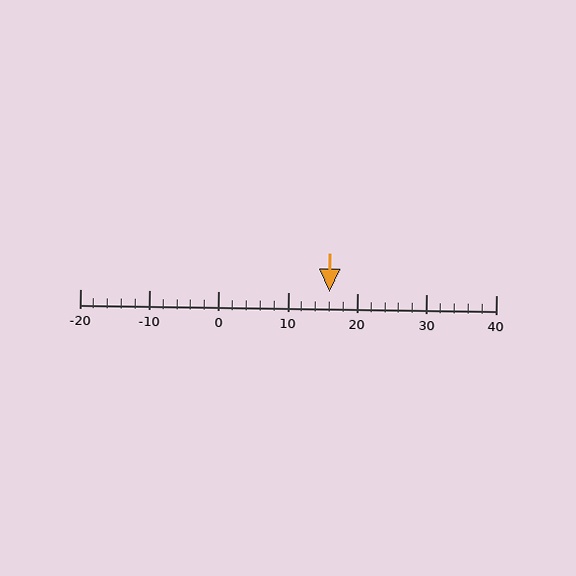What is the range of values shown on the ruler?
The ruler shows values from -20 to 40.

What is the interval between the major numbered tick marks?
The major tick marks are spaced 10 units apart.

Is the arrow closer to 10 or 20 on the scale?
The arrow is closer to 20.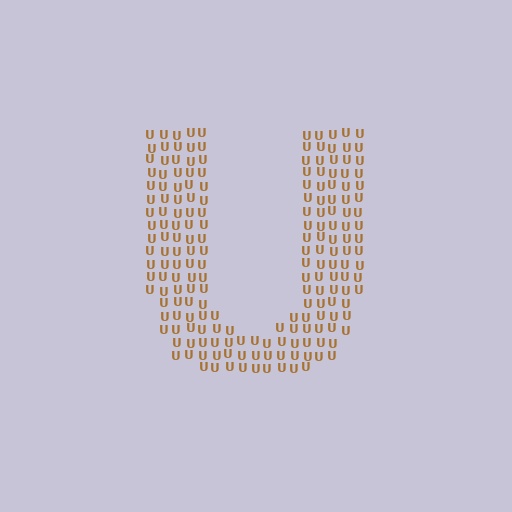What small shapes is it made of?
It is made of small letter U's.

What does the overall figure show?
The overall figure shows the letter U.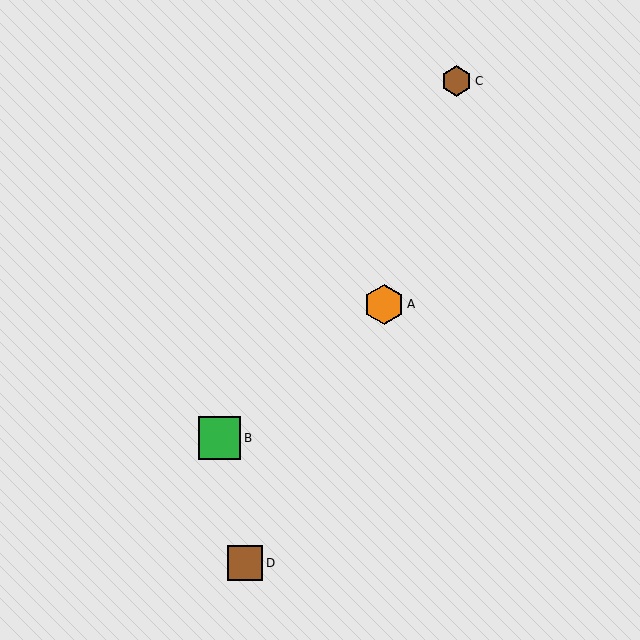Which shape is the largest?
The green square (labeled B) is the largest.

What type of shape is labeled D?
Shape D is a brown square.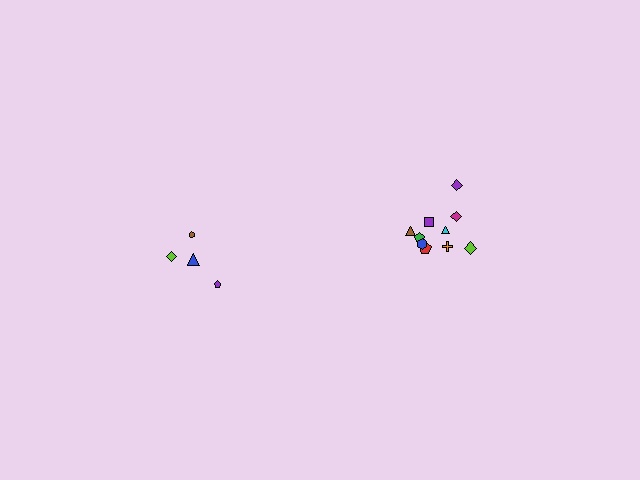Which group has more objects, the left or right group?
The right group.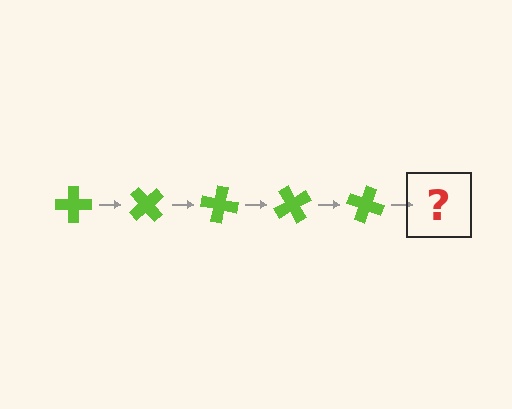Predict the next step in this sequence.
The next step is a lime cross rotated 250 degrees.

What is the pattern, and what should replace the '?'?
The pattern is that the cross rotates 50 degrees each step. The '?' should be a lime cross rotated 250 degrees.